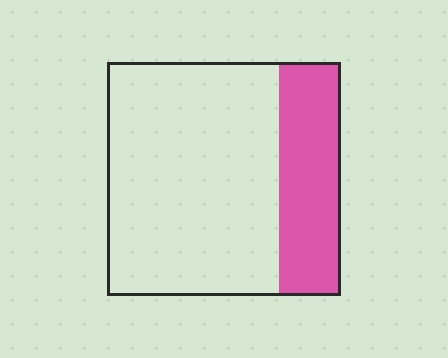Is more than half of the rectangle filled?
No.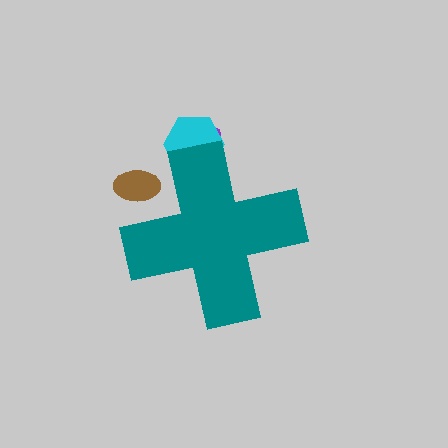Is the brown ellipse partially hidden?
Yes, the brown ellipse is partially hidden behind the teal cross.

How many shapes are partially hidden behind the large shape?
3 shapes are partially hidden.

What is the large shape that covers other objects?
A teal cross.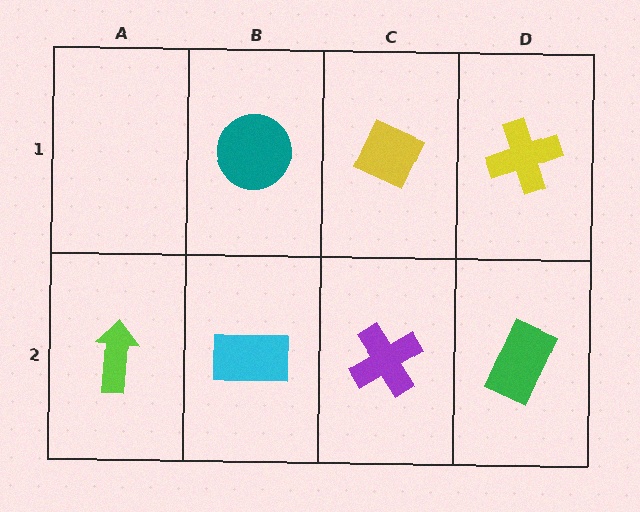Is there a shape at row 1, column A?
No, that cell is empty.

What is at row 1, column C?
A yellow diamond.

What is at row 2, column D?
A green rectangle.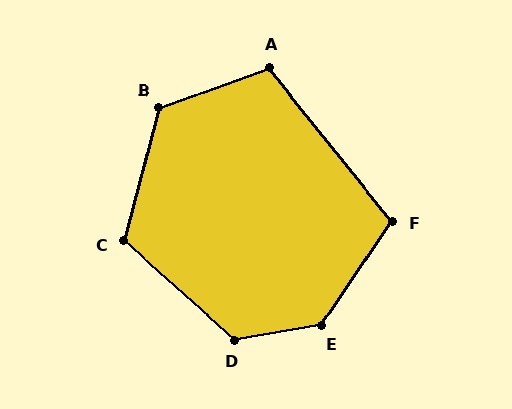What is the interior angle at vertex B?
Approximately 125 degrees (obtuse).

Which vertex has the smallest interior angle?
F, at approximately 107 degrees.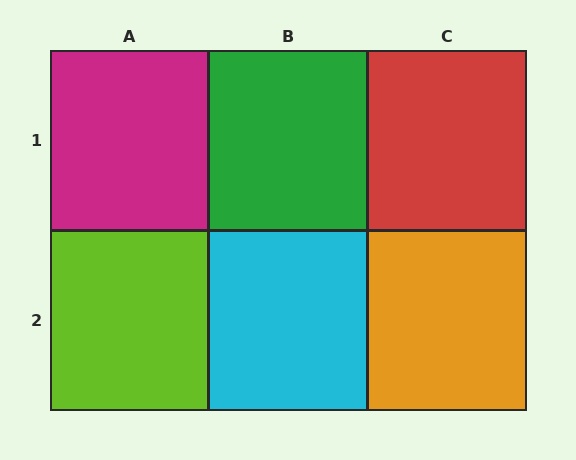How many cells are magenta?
1 cell is magenta.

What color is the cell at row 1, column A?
Magenta.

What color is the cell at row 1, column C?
Red.